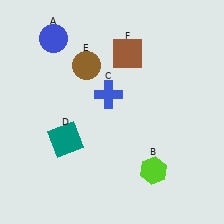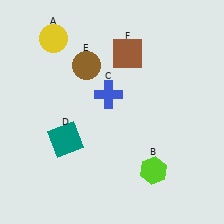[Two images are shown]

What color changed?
The circle (A) changed from blue in Image 1 to yellow in Image 2.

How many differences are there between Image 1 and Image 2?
There is 1 difference between the two images.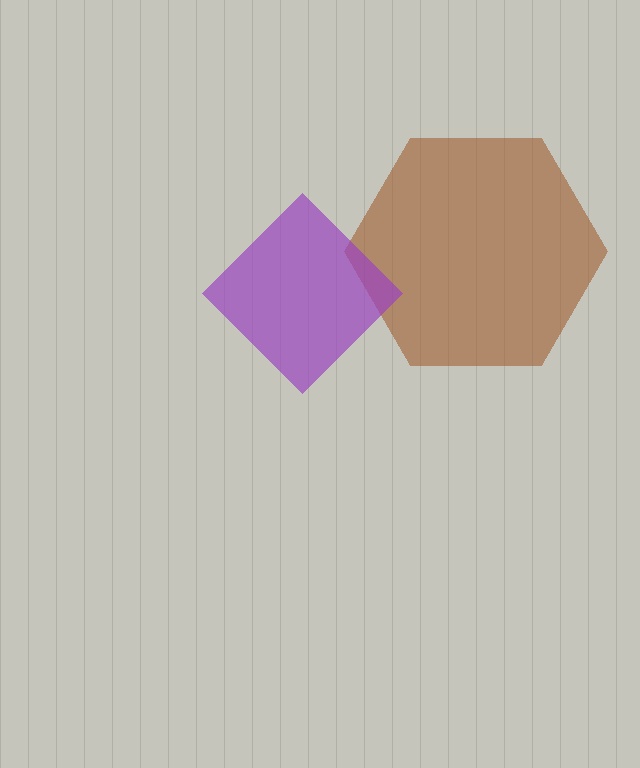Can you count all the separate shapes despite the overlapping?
Yes, there are 2 separate shapes.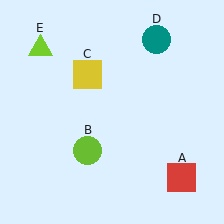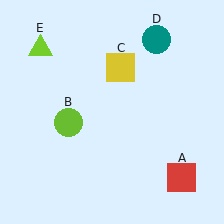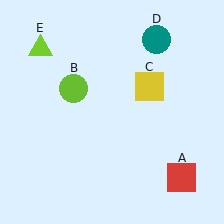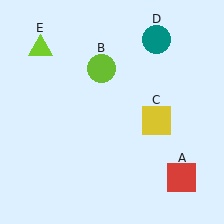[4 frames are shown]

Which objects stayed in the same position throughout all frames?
Red square (object A) and teal circle (object D) and lime triangle (object E) remained stationary.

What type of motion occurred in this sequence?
The lime circle (object B), yellow square (object C) rotated clockwise around the center of the scene.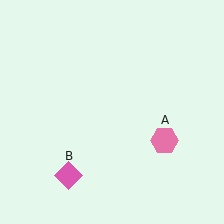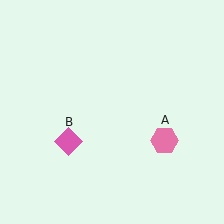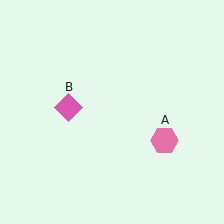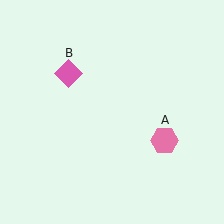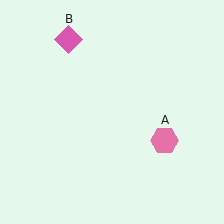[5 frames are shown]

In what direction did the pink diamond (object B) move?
The pink diamond (object B) moved up.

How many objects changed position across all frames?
1 object changed position: pink diamond (object B).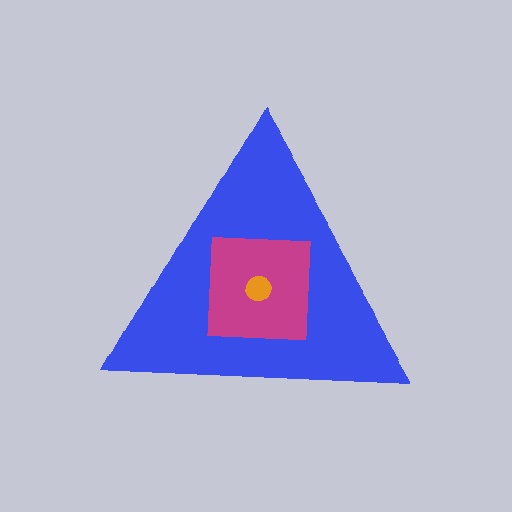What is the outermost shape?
The blue triangle.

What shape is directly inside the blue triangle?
The magenta square.